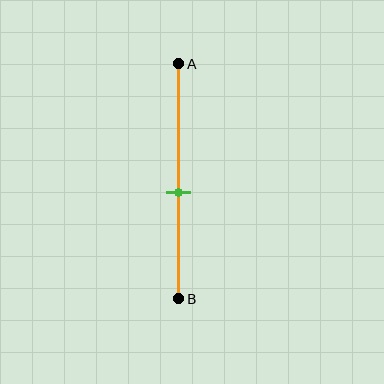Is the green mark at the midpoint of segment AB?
No, the mark is at about 55% from A, not at the 50% midpoint.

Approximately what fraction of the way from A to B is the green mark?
The green mark is approximately 55% of the way from A to B.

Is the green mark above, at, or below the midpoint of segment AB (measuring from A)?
The green mark is below the midpoint of segment AB.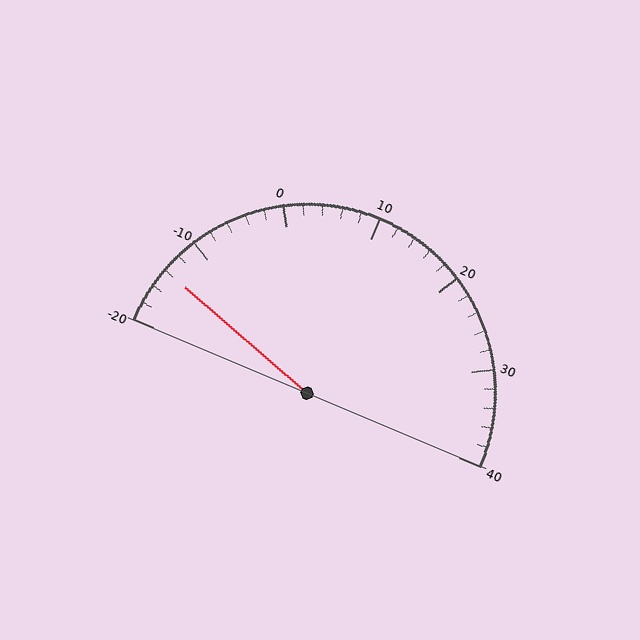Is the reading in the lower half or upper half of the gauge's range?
The reading is in the lower half of the range (-20 to 40).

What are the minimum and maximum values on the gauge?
The gauge ranges from -20 to 40.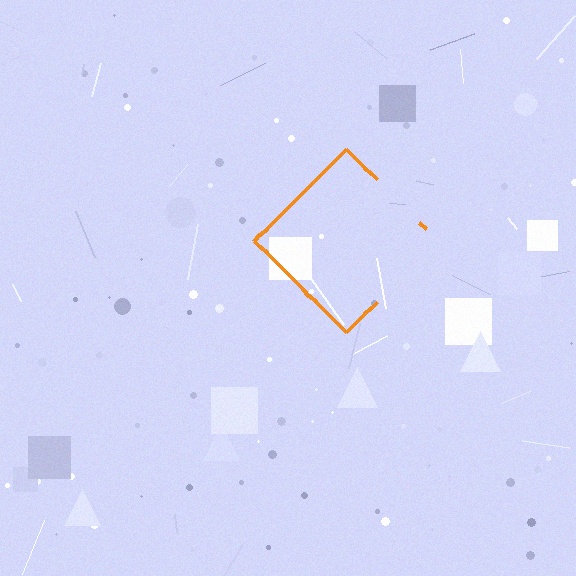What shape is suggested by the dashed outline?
The dashed outline suggests a diamond.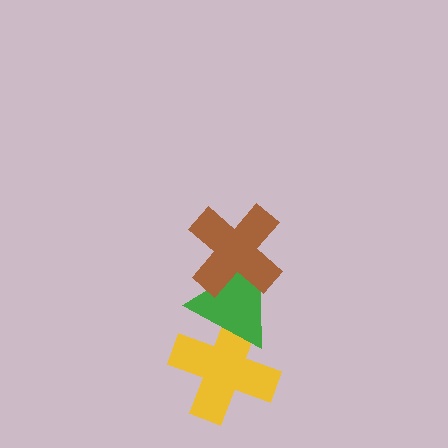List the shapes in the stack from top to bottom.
From top to bottom: the brown cross, the green triangle, the yellow cross.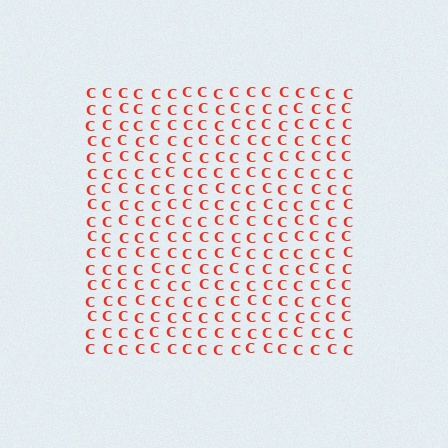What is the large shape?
The large shape is a square.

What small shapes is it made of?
It is made of small letter C's.